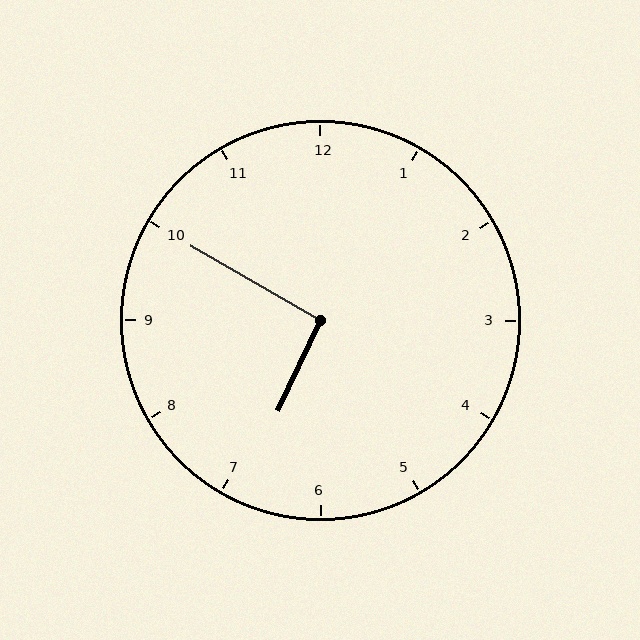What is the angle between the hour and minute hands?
Approximately 95 degrees.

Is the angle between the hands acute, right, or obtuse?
It is right.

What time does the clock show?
6:50.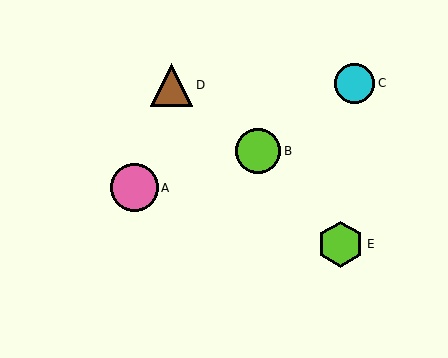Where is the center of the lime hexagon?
The center of the lime hexagon is at (341, 244).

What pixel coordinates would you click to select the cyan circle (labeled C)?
Click at (355, 83) to select the cyan circle C.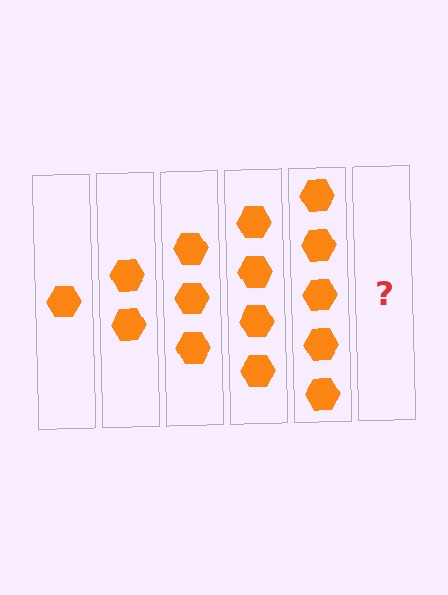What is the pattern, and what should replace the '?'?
The pattern is that each step adds one more hexagon. The '?' should be 6 hexagons.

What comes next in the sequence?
The next element should be 6 hexagons.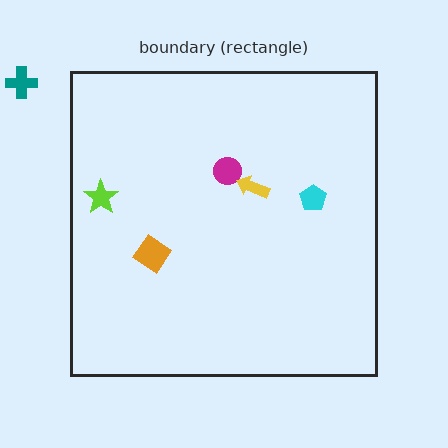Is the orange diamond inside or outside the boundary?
Inside.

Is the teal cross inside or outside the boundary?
Outside.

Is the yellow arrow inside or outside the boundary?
Inside.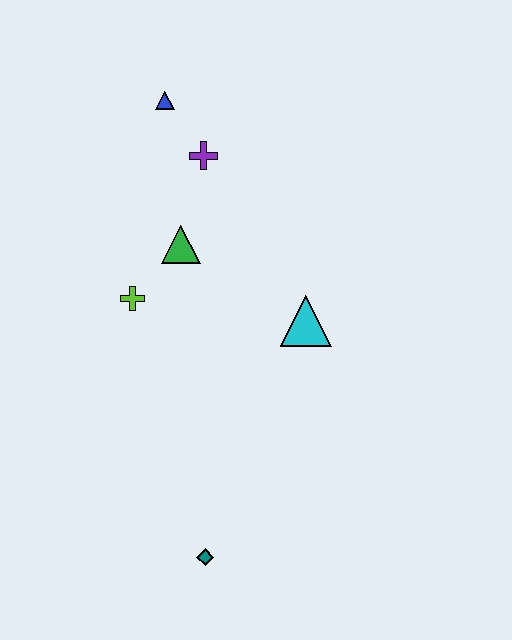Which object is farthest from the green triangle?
The teal diamond is farthest from the green triangle.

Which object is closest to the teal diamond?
The cyan triangle is closest to the teal diamond.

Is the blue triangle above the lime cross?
Yes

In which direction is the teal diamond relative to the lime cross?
The teal diamond is below the lime cross.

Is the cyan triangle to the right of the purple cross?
Yes